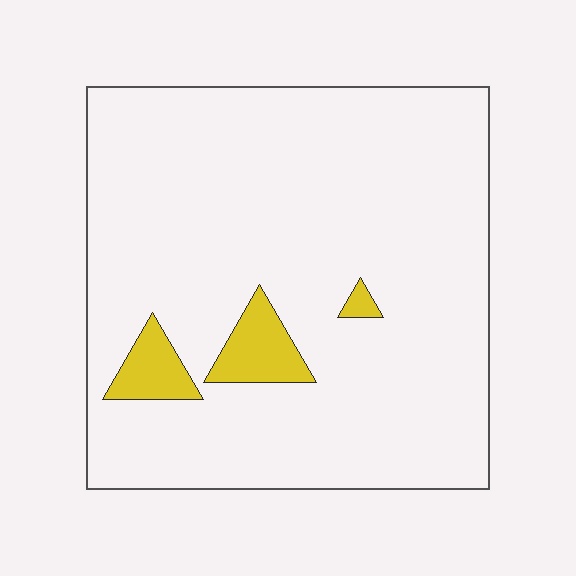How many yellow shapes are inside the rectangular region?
3.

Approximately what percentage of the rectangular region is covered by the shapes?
Approximately 5%.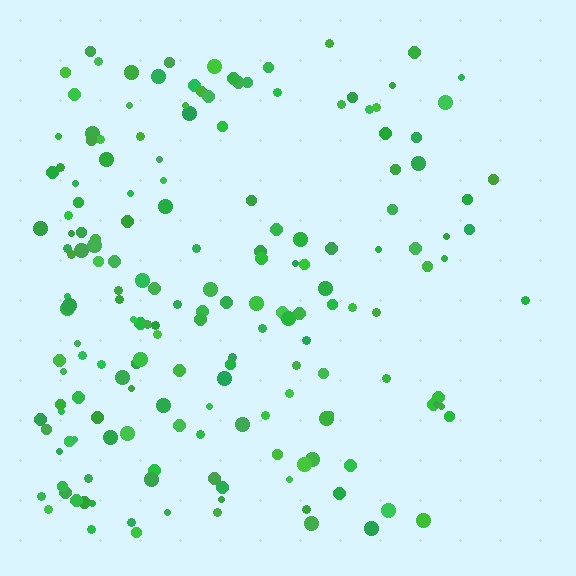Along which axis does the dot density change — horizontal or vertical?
Horizontal.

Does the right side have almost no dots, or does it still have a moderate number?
Still a moderate number, just noticeably fewer than the left.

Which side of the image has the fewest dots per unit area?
The right.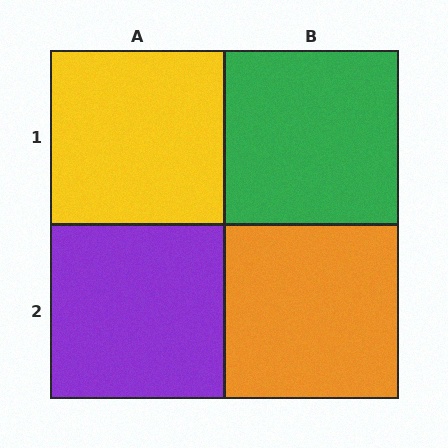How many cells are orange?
1 cell is orange.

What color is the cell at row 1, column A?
Yellow.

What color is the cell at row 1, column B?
Green.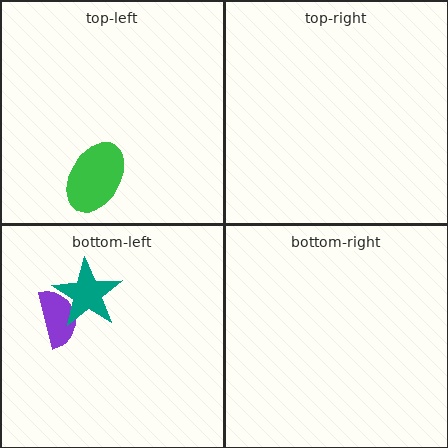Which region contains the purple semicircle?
The bottom-left region.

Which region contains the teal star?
The bottom-left region.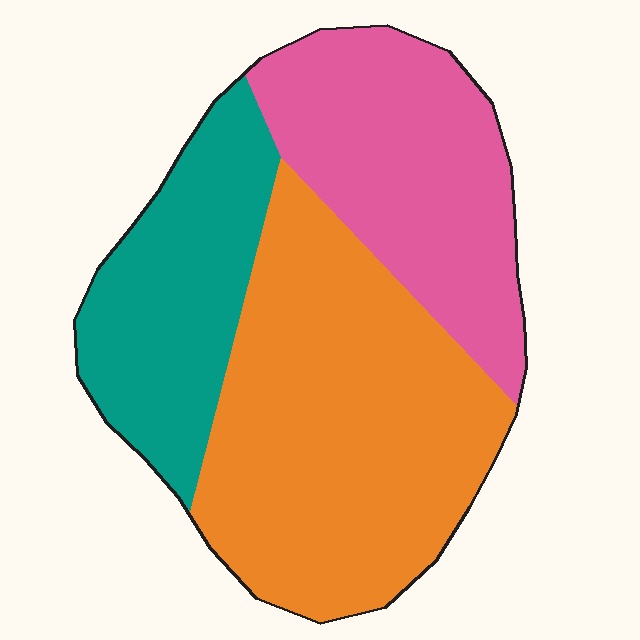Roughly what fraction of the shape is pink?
Pink covers about 30% of the shape.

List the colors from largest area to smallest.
From largest to smallest: orange, pink, teal.